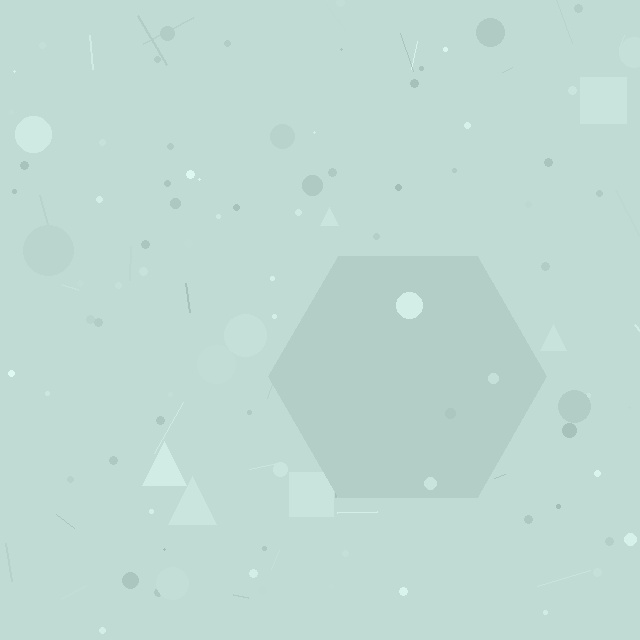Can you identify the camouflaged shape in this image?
The camouflaged shape is a hexagon.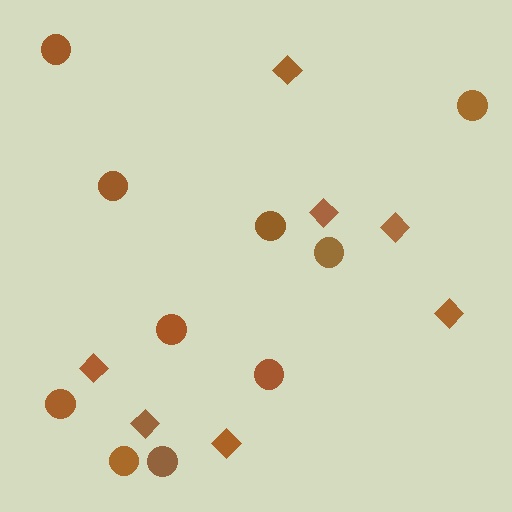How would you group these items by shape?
There are 2 groups: one group of diamonds (7) and one group of circles (10).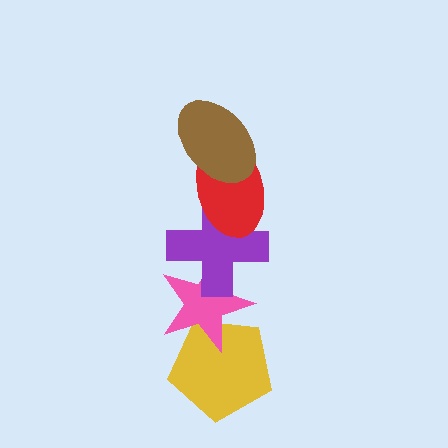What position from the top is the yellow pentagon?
The yellow pentagon is 5th from the top.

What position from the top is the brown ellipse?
The brown ellipse is 1st from the top.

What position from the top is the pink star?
The pink star is 4th from the top.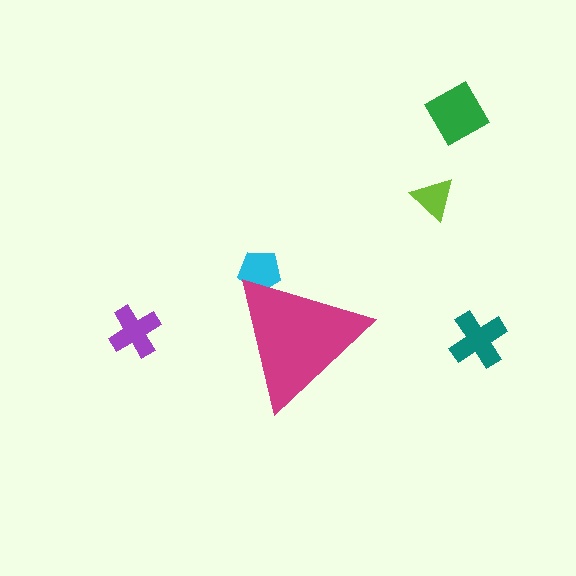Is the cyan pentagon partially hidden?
Yes, the cyan pentagon is partially hidden behind the magenta triangle.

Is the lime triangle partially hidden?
No, the lime triangle is fully visible.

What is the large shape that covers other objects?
A magenta triangle.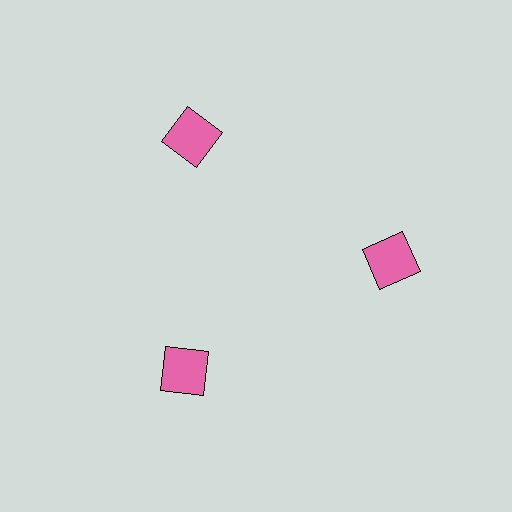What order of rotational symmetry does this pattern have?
This pattern has 3-fold rotational symmetry.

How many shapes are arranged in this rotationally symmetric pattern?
There are 3 shapes, arranged in 3 groups of 1.